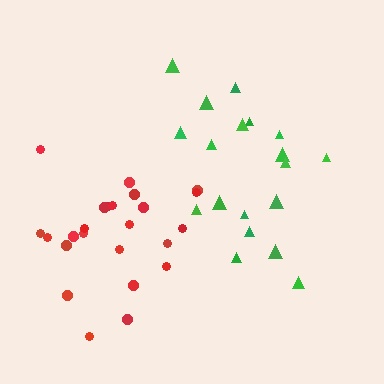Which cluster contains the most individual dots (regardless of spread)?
Red (24).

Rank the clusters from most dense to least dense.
red, green.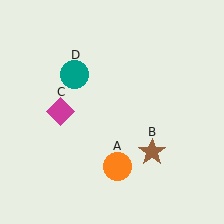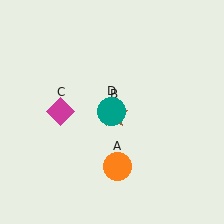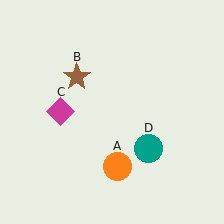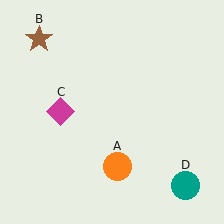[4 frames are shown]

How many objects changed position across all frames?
2 objects changed position: brown star (object B), teal circle (object D).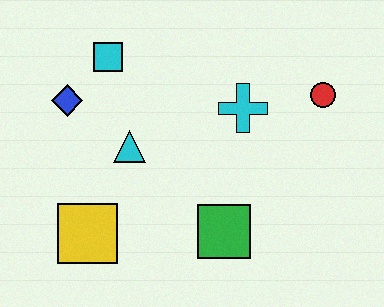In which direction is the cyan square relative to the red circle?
The cyan square is to the left of the red circle.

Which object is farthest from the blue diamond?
The red circle is farthest from the blue diamond.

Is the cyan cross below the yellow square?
No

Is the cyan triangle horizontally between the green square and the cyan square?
Yes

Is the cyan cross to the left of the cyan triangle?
No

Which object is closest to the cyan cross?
The red circle is closest to the cyan cross.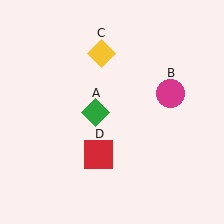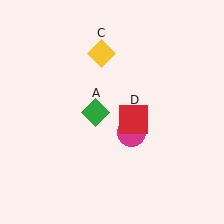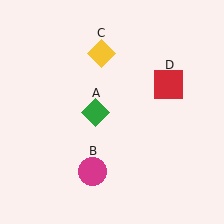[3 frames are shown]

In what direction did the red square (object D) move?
The red square (object D) moved up and to the right.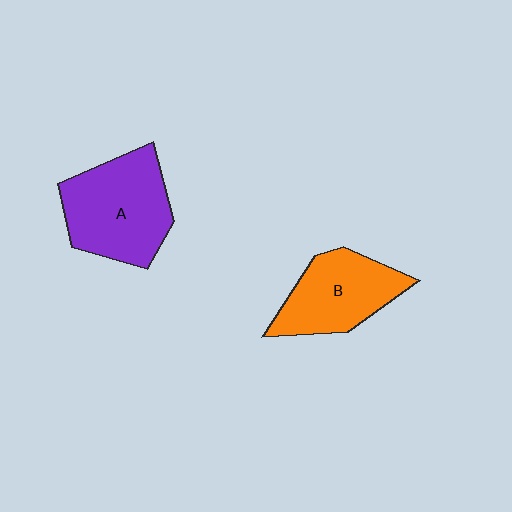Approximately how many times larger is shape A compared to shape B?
Approximately 1.3 times.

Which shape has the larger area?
Shape A (purple).